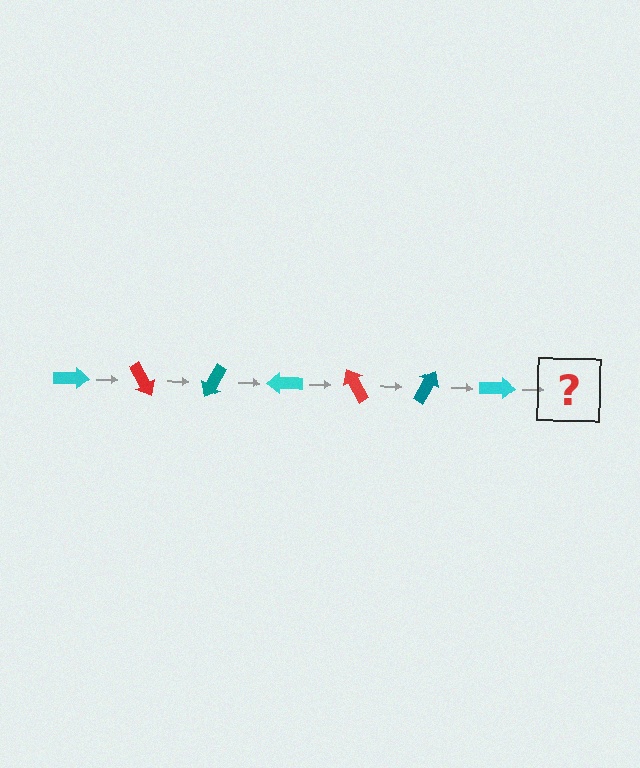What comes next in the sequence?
The next element should be a red arrow, rotated 420 degrees from the start.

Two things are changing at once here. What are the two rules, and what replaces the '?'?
The two rules are that it rotates 60 degrees each step and the color cycles through cyan, red, and teal. The '?' should be a red arrow, rotated 420 degrees from the start.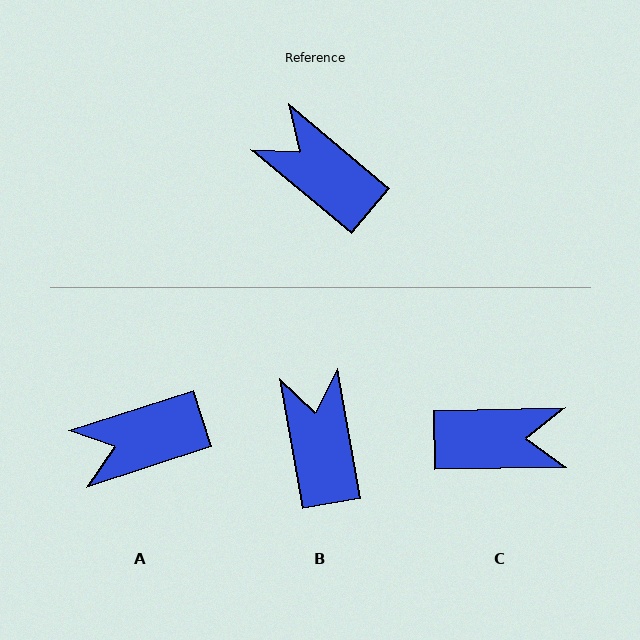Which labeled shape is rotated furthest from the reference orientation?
C, about 139 degrees away.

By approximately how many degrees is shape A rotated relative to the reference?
Approximately 58 degrees counter-clockwise.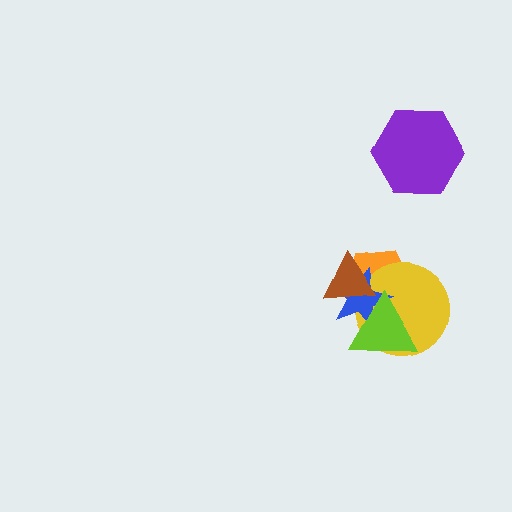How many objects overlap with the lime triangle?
4 objects overlap with the lime triangle.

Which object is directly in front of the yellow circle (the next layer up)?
The blue star is directly in front of the yellow circle.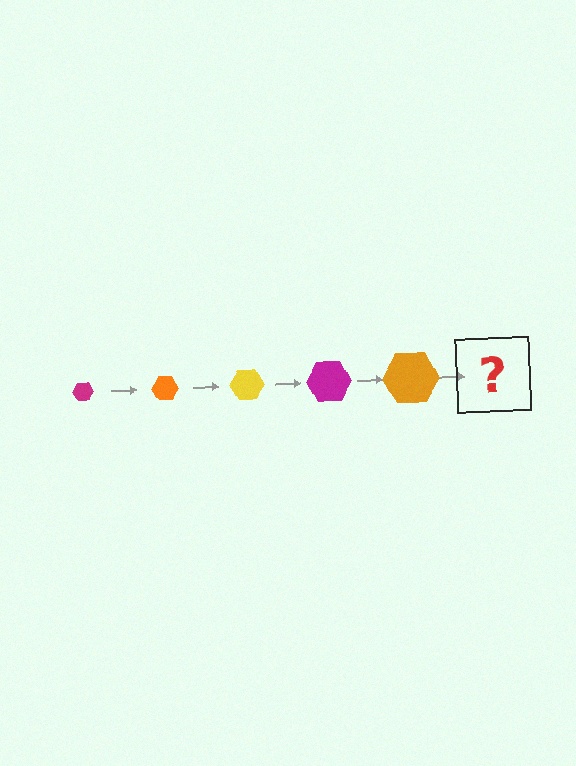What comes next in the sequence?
The next element should be a yellow hexagon, larger than the previous one.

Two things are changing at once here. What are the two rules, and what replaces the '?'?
The two rules are that the hexagon grows larger each step and the color cycles through magenta, orange, and yellow. The '?' should be a yellow hexagon, larger than the previous one.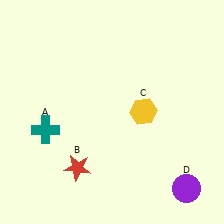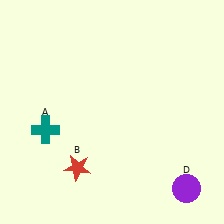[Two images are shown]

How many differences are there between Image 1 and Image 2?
There is 1 difference between the two images.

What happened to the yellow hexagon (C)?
The yellow hexagon (C) was removed in Image 2. It was in the top-right area of Image 1.